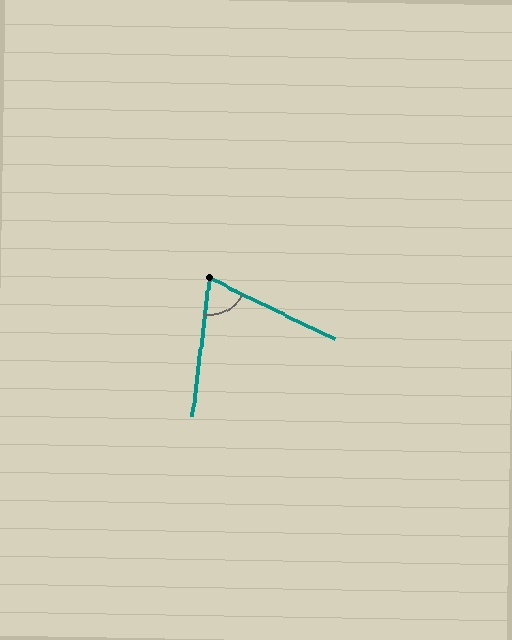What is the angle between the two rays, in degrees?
Approximately 71 degrees.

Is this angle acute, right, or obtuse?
It is acute.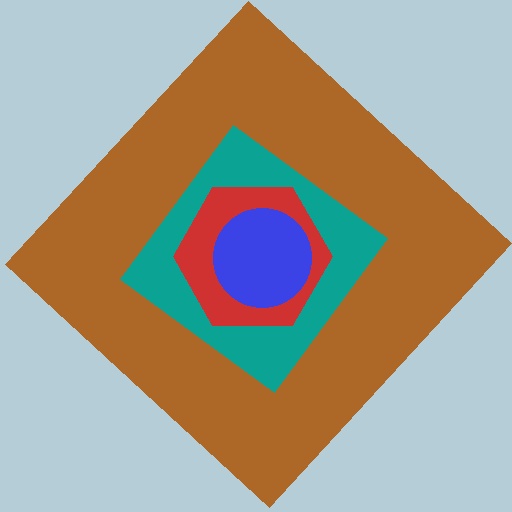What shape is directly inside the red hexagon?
The blue circle.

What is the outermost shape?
The brown diamond.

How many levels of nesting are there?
4.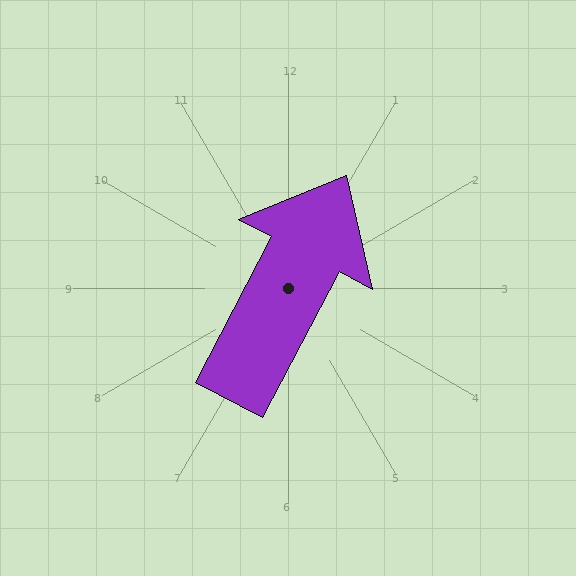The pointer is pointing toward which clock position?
Roughly 1 o'clock.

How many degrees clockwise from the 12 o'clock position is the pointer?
Approximately 28 degrees.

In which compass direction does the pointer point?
Northeast.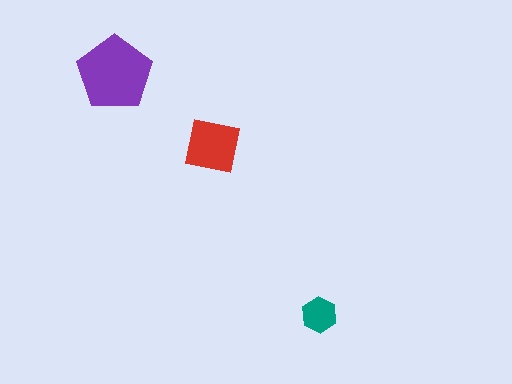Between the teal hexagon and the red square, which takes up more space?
The red square.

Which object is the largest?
The purple pentagon.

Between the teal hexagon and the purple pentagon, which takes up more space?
The purple pentagon.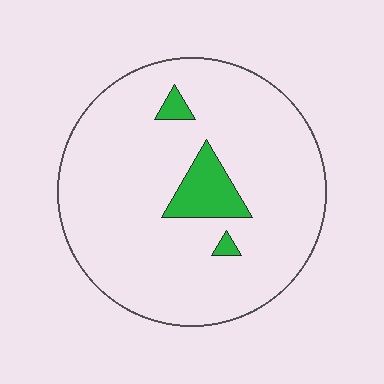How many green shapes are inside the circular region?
3.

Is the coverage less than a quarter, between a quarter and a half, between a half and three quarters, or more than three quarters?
Less than a quarter.